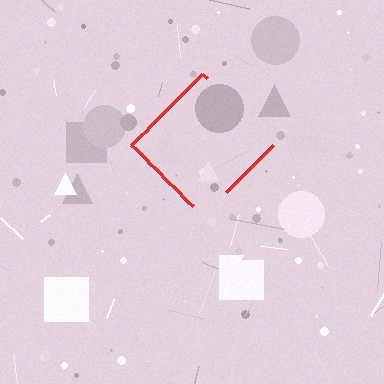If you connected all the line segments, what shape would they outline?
They would outline a diamond.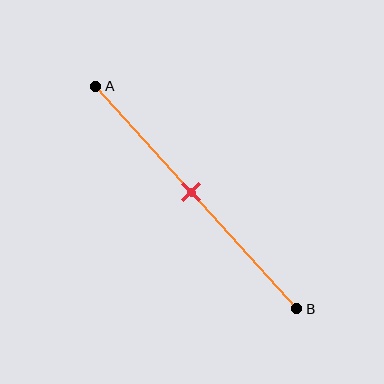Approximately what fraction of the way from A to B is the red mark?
The red mark is approximately 50% of the way from A to B.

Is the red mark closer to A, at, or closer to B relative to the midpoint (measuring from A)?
The red mark is approximately at the midpoint of segment AB.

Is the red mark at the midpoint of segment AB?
Yes, the mark is approximately at the midpoint.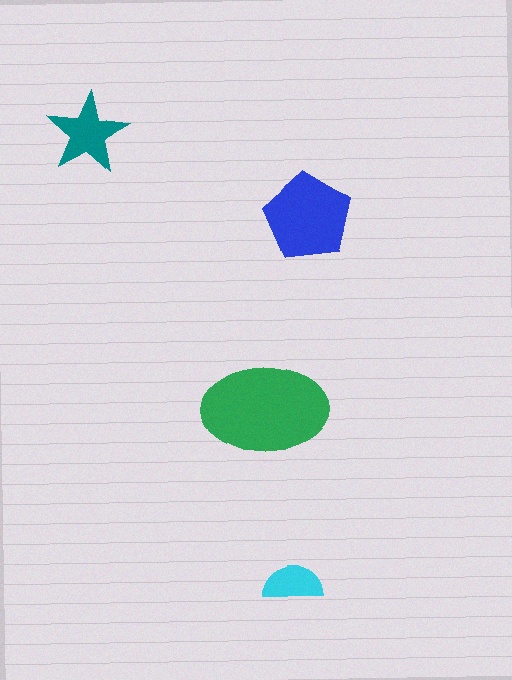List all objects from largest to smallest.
The green ellipse, the blue pentagon, the teal star, the cyan semicircle.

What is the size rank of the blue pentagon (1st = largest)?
2nd.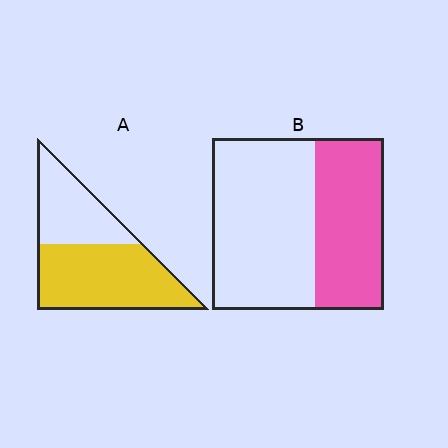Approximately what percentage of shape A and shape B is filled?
A is approximately 60% and B is approximately 40%.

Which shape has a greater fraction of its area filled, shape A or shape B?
Shape A.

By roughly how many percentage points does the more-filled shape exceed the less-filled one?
By roughly 20 percentage points (A over B).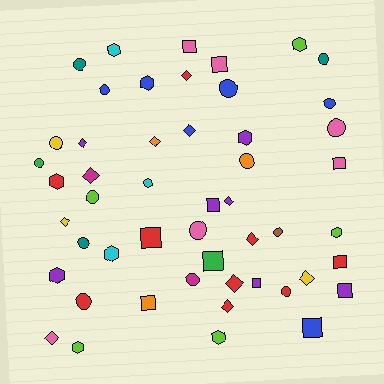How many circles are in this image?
There are 16 circles.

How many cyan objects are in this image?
There are 3 cyan objects.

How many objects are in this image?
There are 50 objects.